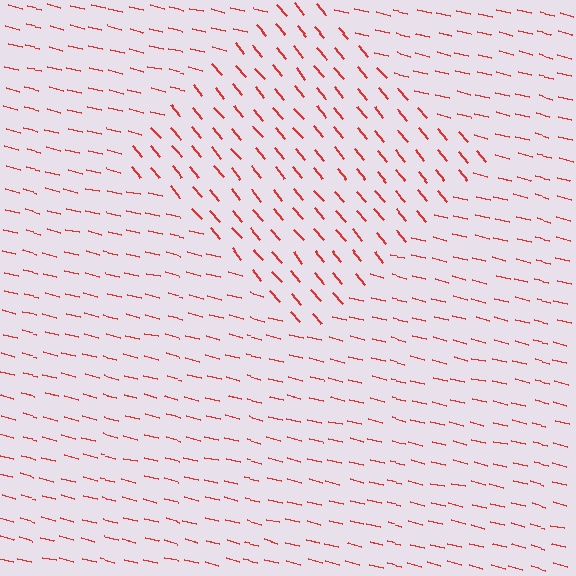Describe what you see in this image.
The image is filled with small red line segments. A diamond region in the image has lines oriented differently from the surrounding lines, creating a visible texture boundary.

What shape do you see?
I see a diamond.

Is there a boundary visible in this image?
Yes, there is a texture boundary formed by a change in line orientation.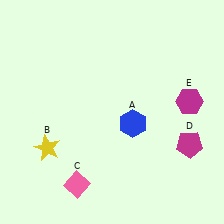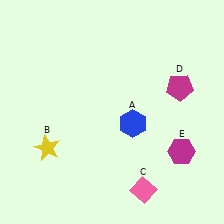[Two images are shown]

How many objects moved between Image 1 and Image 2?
3 objects moved between the two images.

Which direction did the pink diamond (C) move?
The pink diamond (C) moved right.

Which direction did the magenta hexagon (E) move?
The magenta hexagon (E) moved down.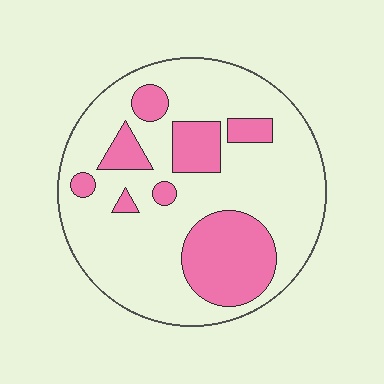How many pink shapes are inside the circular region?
8.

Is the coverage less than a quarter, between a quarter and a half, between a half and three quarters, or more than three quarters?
Between a quarter and a half.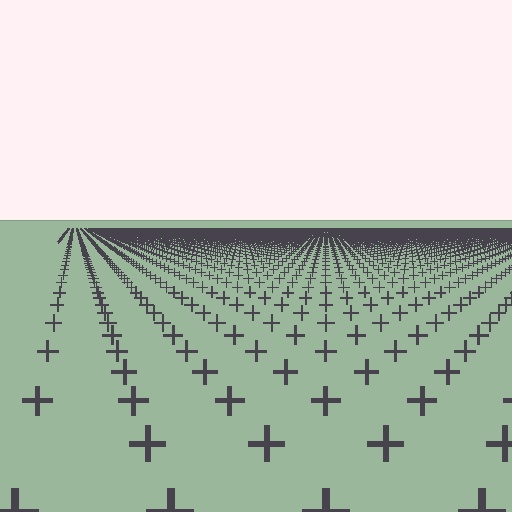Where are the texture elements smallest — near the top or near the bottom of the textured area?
Near the top.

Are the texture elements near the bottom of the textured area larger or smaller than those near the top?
Larger. Near the bottom, elements are closer to the viewer and appear at a bigger on-screen size.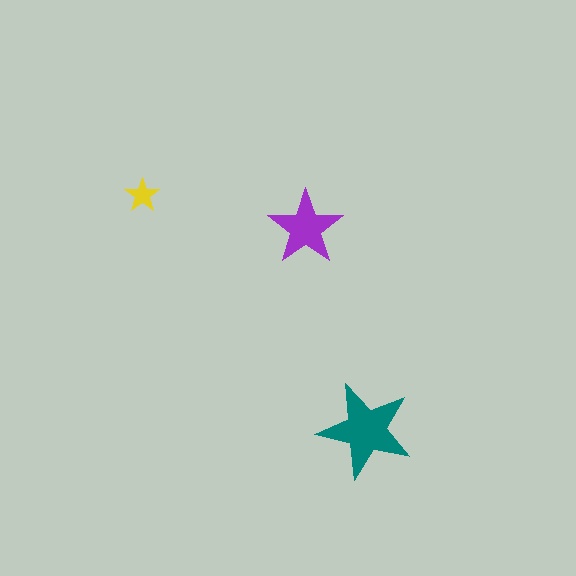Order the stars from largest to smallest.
the teal one, the purple one, the yellow one.